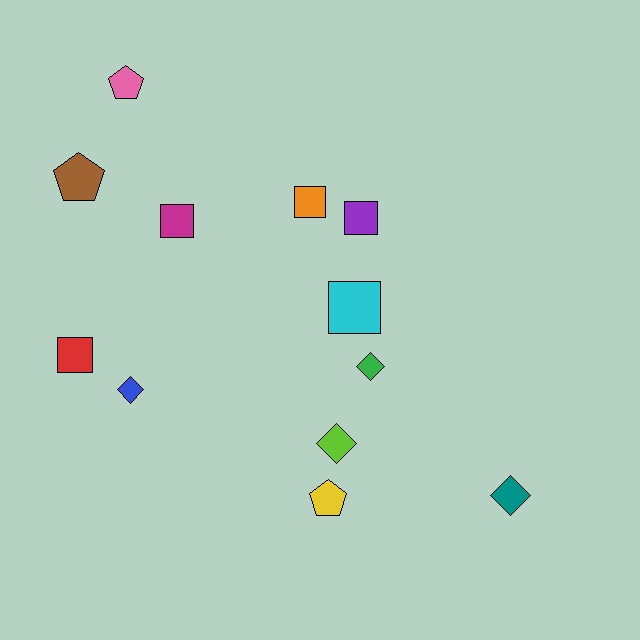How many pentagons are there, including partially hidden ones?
There are 3 pentagons.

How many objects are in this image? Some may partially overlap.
There are 12 objects.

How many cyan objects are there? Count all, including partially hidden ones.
There is 1 cyan object.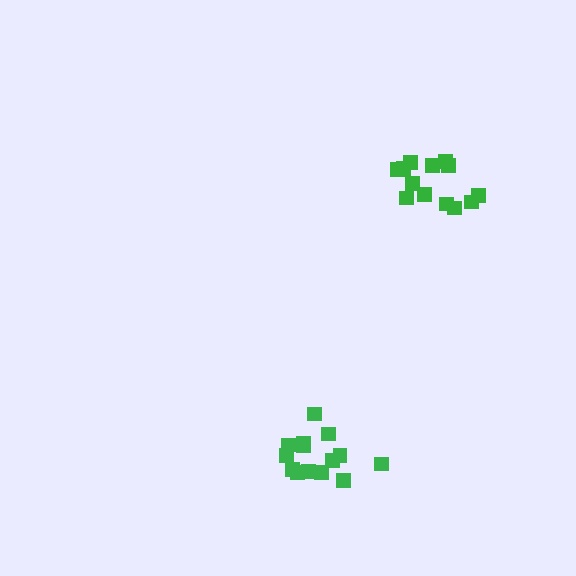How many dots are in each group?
Group 1: 14 dots, Group 2: 13 dots (27 total).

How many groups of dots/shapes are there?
There are 2 groups.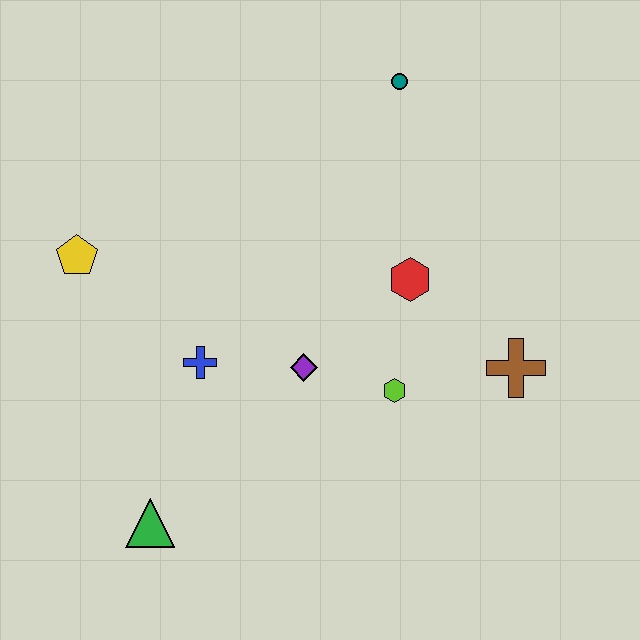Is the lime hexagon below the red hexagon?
Yes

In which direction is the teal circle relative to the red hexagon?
The teal circle is above the red hexagon.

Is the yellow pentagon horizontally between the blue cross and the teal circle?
No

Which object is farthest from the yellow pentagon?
The brown cross is farthest from the yellow pentagon.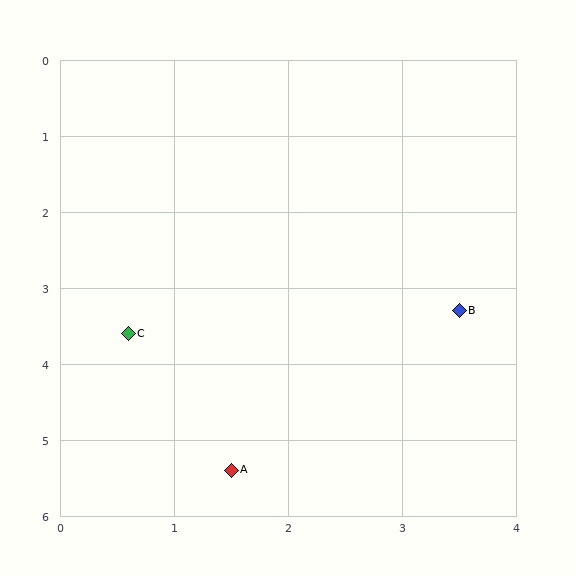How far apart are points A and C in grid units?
Points A and C are about 2.0 grid units apart.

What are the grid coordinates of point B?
Point B is at approximately (3.5, 3.3).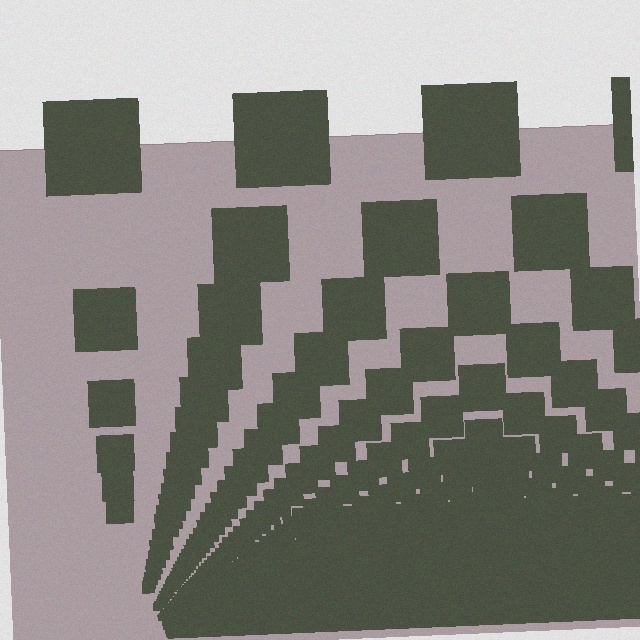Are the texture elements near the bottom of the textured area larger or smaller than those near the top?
Smaller. The gradient is inverted — elements near the bottom are smaller and denser.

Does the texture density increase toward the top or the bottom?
Density increases toward the bottom.